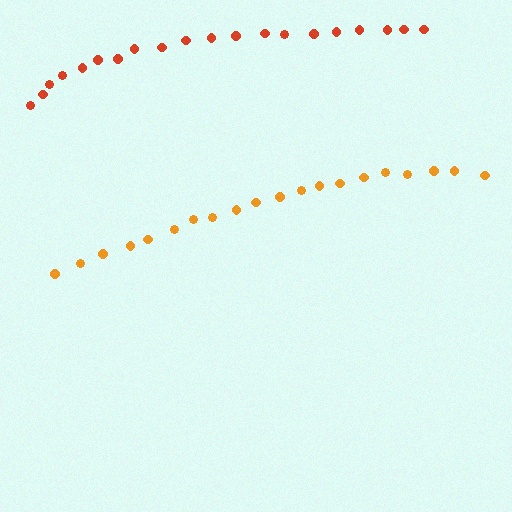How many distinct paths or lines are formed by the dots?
There are 2 distinct paths.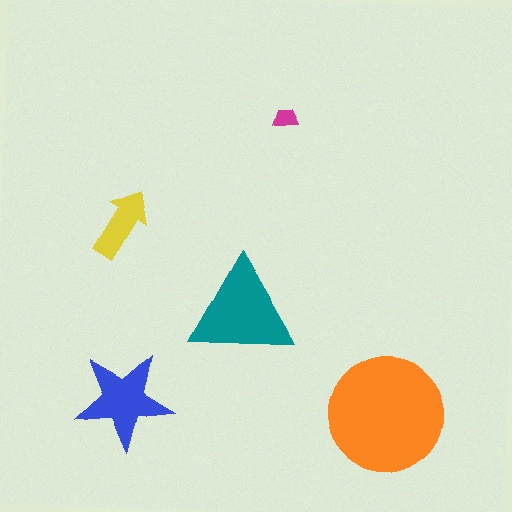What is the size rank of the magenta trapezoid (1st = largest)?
5th.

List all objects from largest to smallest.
The orange circle, the teal triangle, the blue star, the yellow arrow, the magenta trapezoid.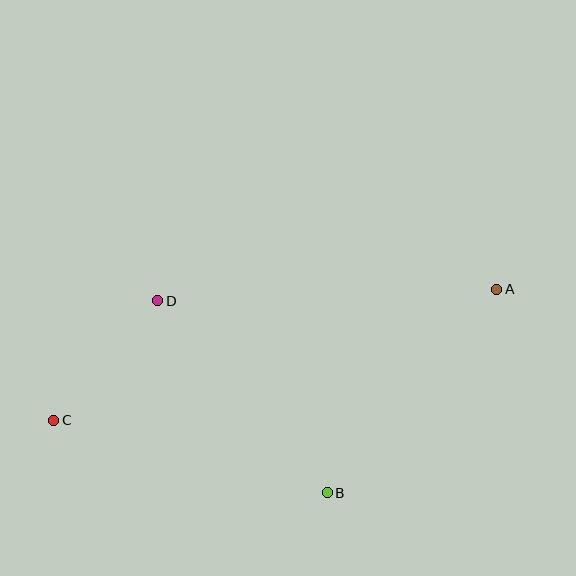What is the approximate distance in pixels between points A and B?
The distance between A and B is approximately 265 pixels.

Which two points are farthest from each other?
Points A and C are farthest from each other.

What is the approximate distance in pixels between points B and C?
The distance between B and C is approximately 283 pixels.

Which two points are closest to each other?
Points C and D are closest to each other.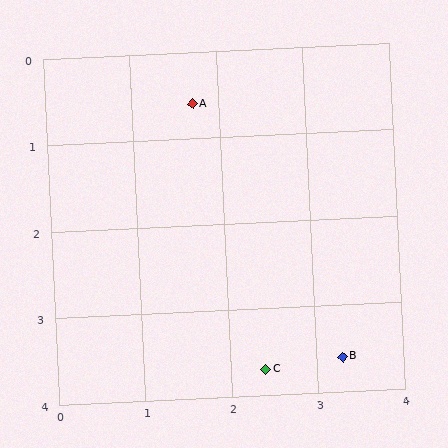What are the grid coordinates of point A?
Point A is at approximately (1.7, 0.6).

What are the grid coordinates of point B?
Point B is at approximately (3.3, 3.6).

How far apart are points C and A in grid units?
Points C and A are about 3.2 grid units apart.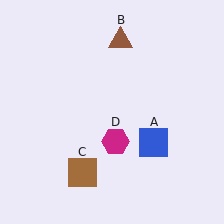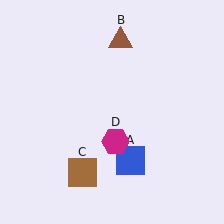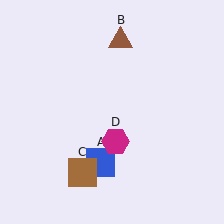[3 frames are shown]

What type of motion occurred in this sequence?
The blue square (object A) rotated clockwise around the center of the scene.